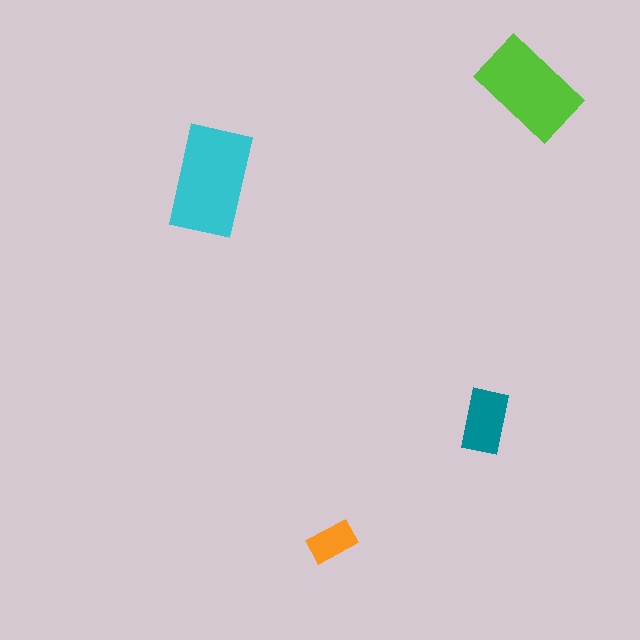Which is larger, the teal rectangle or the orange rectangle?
The teal one.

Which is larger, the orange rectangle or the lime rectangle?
The lime one.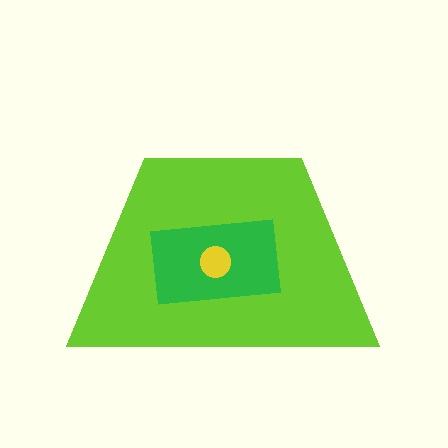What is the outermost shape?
The lime trapezoid.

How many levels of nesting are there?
3.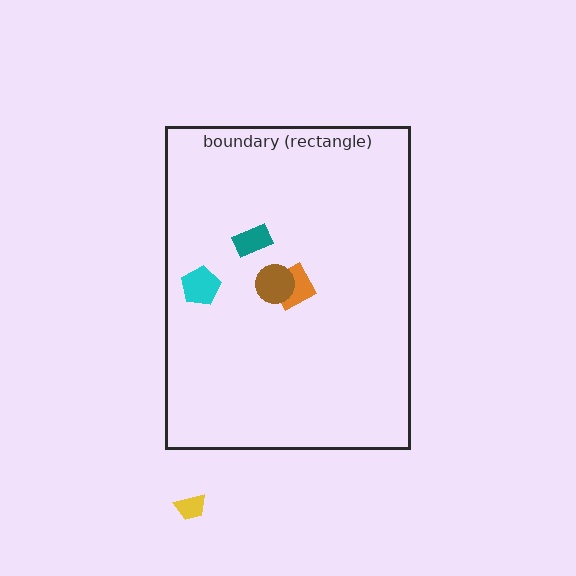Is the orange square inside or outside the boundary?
Inside.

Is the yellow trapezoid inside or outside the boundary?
Outside.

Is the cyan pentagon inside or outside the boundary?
Inside.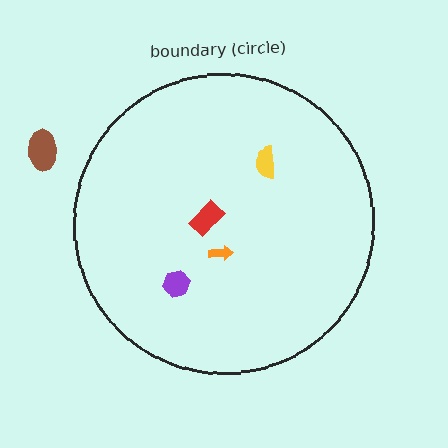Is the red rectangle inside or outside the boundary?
Inside.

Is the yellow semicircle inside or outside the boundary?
Inside.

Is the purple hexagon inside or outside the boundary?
Inside.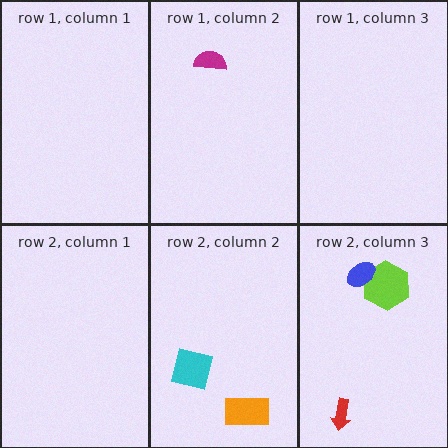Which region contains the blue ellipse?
The row 2, column 3 region.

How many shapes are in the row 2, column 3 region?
3.